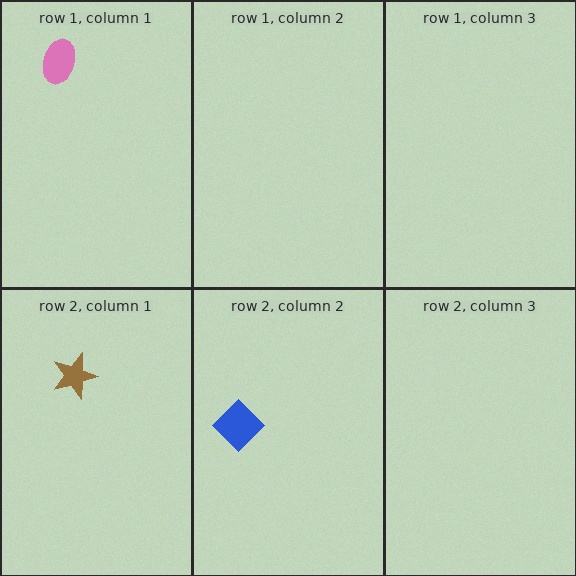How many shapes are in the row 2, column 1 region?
1.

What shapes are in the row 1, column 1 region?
The pink ellipse.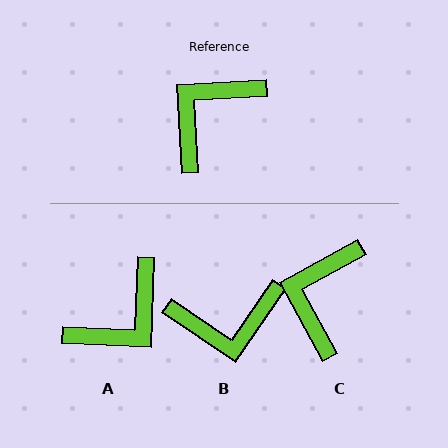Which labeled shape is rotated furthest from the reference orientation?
A, about 175 degrees away.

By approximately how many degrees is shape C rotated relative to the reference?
Approximately 26 degrees counter-clockwise.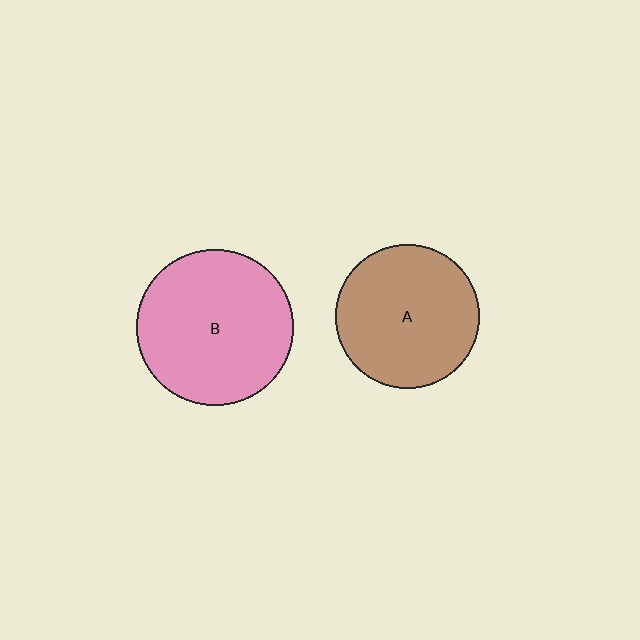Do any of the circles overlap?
No, none of the circles overlap.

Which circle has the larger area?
Circle B (pink).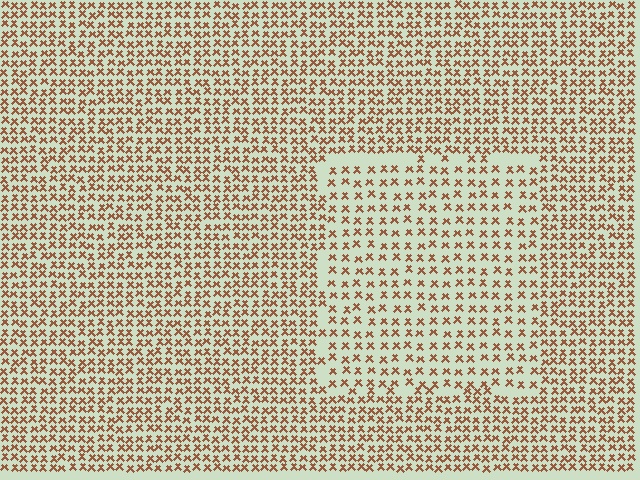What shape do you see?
I see a rectangle.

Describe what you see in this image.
The image contains small brown elements arranged at two different densities. A rectangle-shaped region is visible where the elements are less densely packed than the surrounding area.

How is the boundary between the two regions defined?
The boundary is defined by a change in element density (approximately 1.7x ratio). All elements are the same color, size, and shape.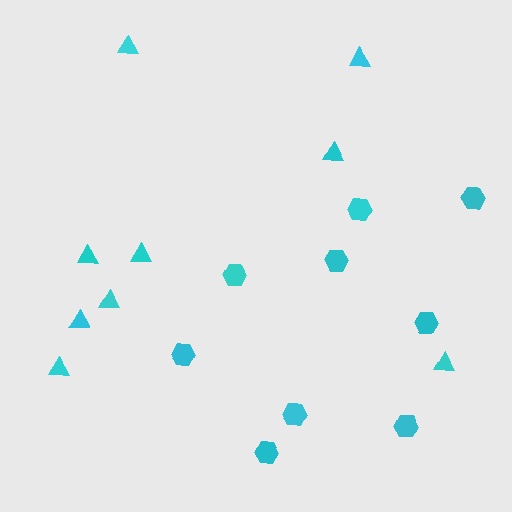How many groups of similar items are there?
There are 2 groups: one group of hexagons (9) and one group of triangles (9).